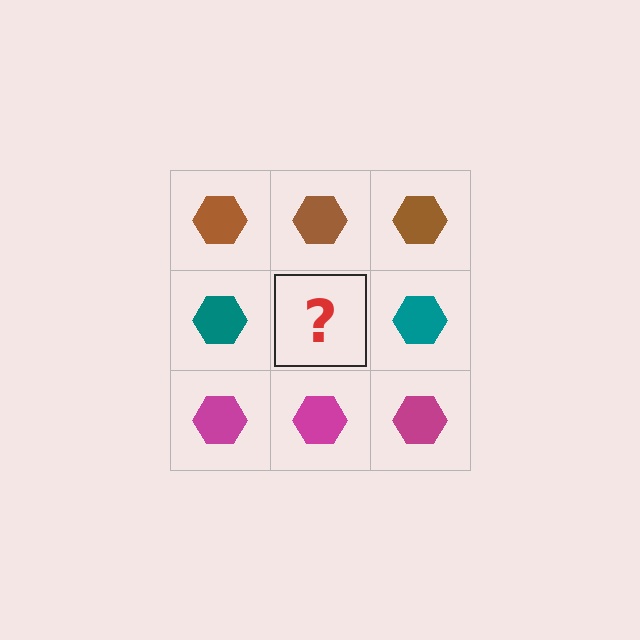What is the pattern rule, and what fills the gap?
The rule is that each row has a consistent color. The gap should be filled with a teal hexagon.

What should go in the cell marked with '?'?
The missing cell should contain a teal hexagon.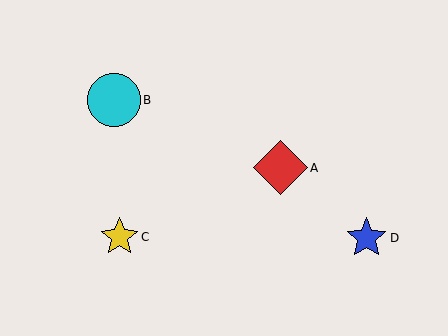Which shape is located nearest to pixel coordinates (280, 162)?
The red diamond (labeled A) at (280, 168) is nearest to that location.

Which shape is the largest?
The red diamond (labeled A) is the largest.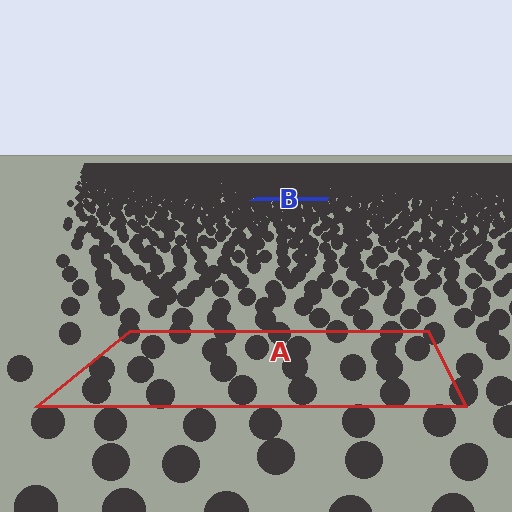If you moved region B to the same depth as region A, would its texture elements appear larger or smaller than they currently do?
They would appear larger. At a closer depth, the same texture elements are projected at a bigger on-screen size.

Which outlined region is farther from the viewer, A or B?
Region B is farther from the viewer — the texture elements inside it appear smaller and more densely packed.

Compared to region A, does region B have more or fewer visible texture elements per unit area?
Region B has more texture elements per unit area — they are packed more densely because it is farther away.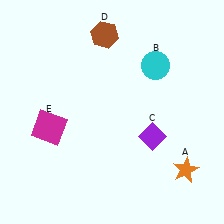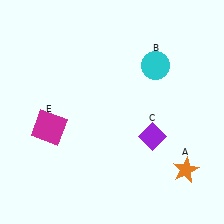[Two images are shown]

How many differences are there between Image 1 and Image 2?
There is 1 difference between the two images.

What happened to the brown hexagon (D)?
The brown hexagon (D) was removed in Image 2. It was in the top-left area of Image 1.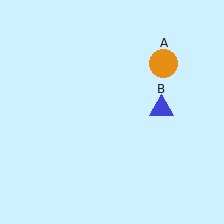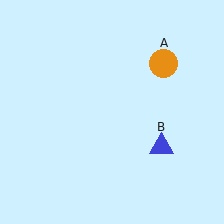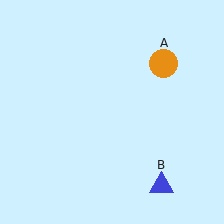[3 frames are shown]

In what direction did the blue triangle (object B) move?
The blue triangle (object B) moved down.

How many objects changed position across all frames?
1 object changed position: blue triangle (object B).